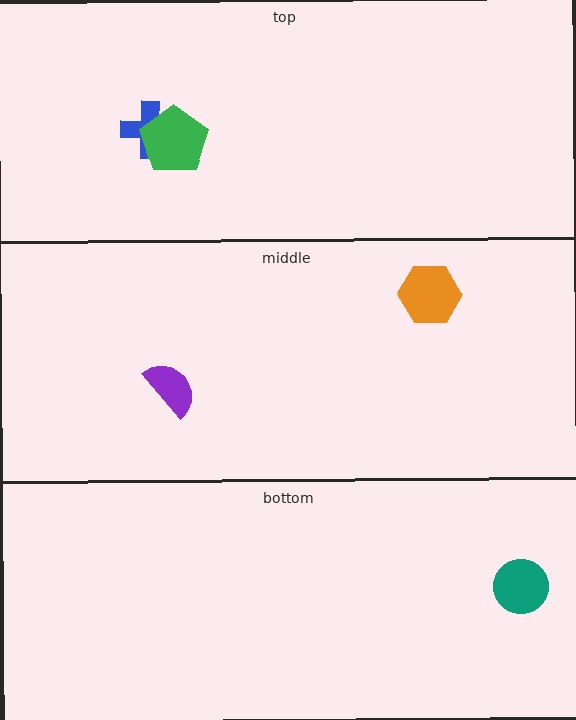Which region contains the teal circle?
The bottom region.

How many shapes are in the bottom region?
1.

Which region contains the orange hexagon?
The middle region.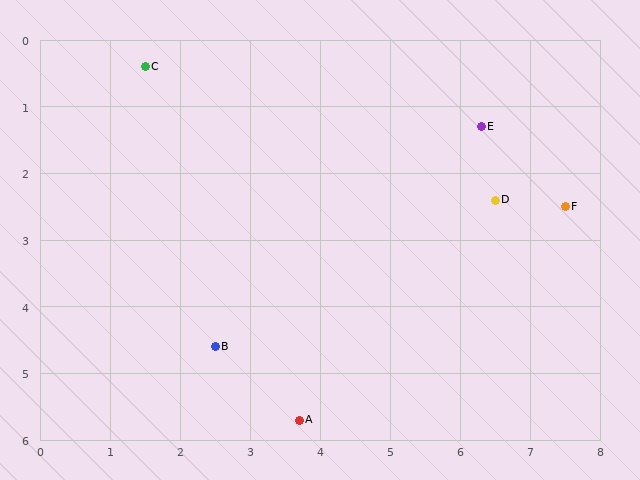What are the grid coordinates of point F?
Point F is at approximately (7.5, 2.5).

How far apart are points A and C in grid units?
Points A and C are about 5.7 grid units apart.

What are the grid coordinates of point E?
Point E is at approximately (6.3, 1.3).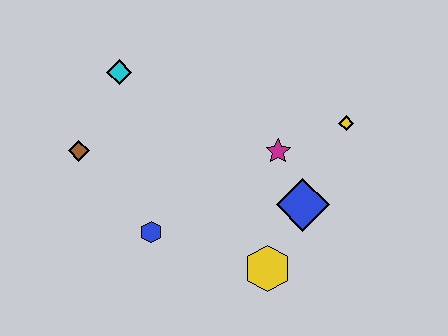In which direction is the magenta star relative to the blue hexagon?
The magenta star is to the right of the blue hexagon.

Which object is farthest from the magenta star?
The brown diamond is farthest from the magenta star.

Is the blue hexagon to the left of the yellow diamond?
Yes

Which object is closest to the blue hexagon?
The brown diamond is closest to the blue hexagon.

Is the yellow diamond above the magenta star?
Yes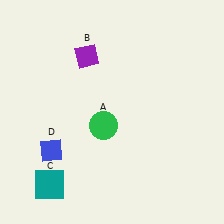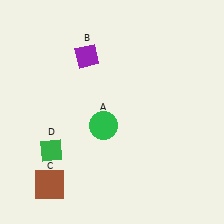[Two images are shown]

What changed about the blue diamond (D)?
In Image 1, D is blue. In Image 2, it changed to green.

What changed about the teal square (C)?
In Image 1, C is teal. In Image 2, it changed to brown.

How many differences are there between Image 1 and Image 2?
There are 2 differences between the two images.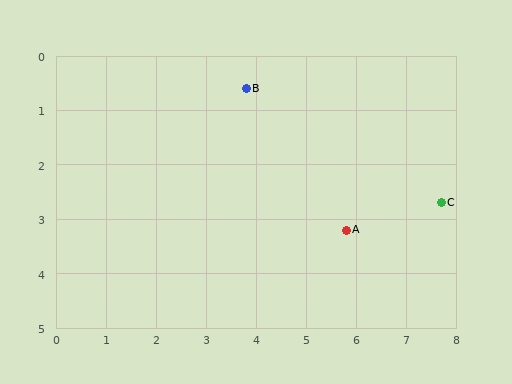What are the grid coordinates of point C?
Point C is at approximately (7.7, 2.7).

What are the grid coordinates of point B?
Point B is at approximately (3.8, 0.6).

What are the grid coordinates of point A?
Point A is at approximately (5.8, 3.2).